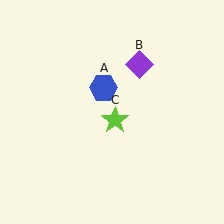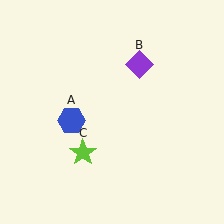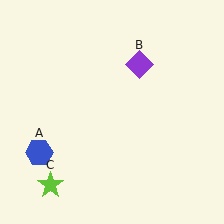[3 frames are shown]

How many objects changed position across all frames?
2 objects changed position: blue hexagon (object A), lime star (object C).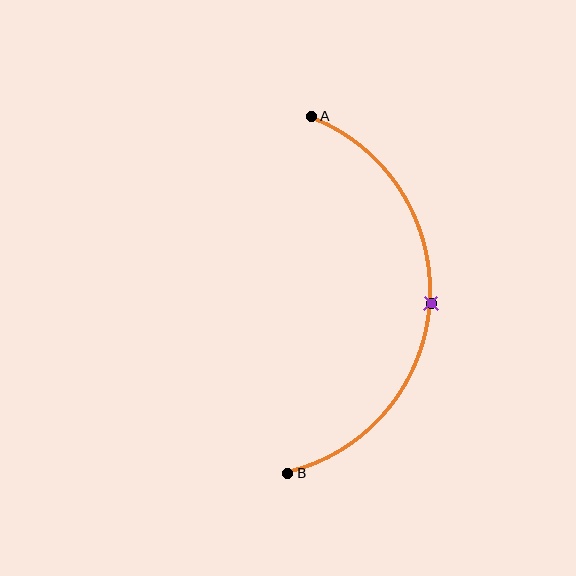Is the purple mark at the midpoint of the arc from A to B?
Yes. The purple mark lies on the arc at equal arc-length from both A and B — it is the arc midpoint.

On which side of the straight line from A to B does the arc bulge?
The arc bulges to the right of the straight line connecting A and B.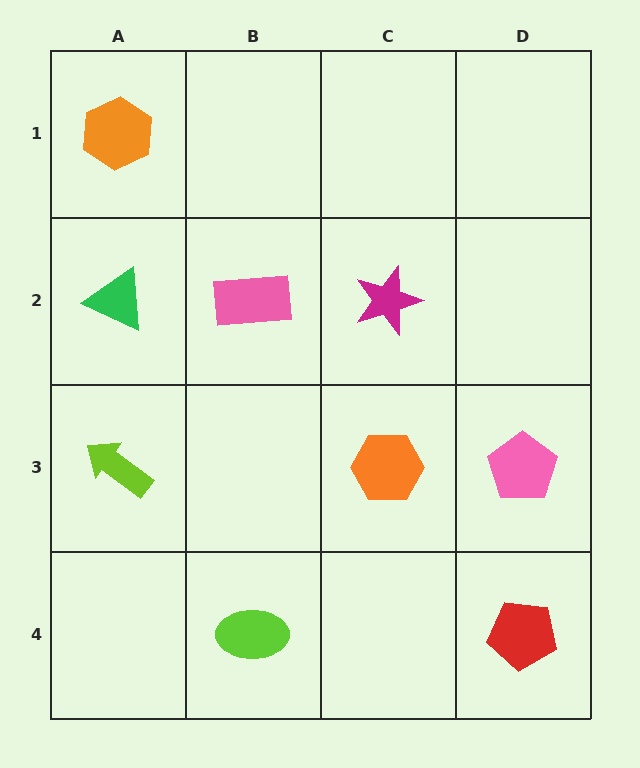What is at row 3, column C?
An orange hexagon.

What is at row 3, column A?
A lime arrow.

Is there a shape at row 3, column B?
No, that cell is empty.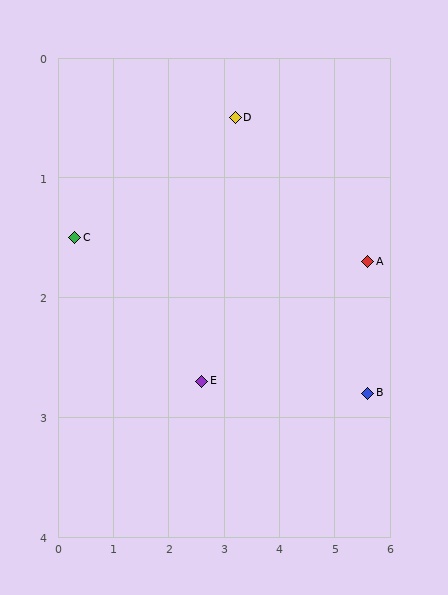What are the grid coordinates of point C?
Point C is at approximately (0.3, 1.5).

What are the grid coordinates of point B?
Point B is at approximately (5.6, 2.8).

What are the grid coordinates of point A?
Point A is at approximately (5.6, 1.7).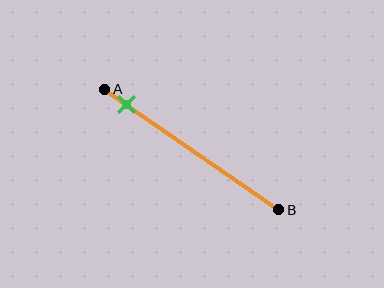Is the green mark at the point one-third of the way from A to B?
No, the mark is at about 15% from A, not at the 33% one-third point.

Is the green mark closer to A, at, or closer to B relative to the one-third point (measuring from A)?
The green mark is closer to point A than the one-third point of segment AB.